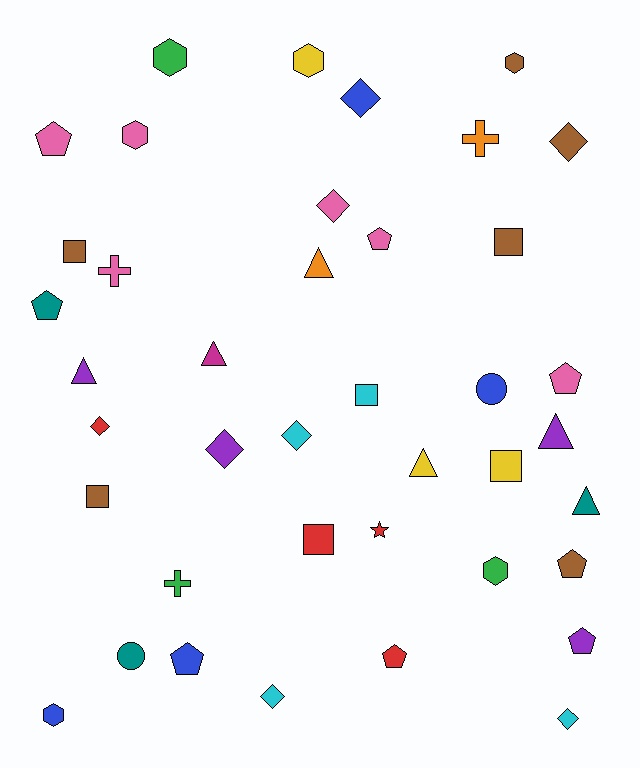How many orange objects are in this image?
There are 2 orange objects.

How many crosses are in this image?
There are 3 crosses.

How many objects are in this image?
There are 40 objects.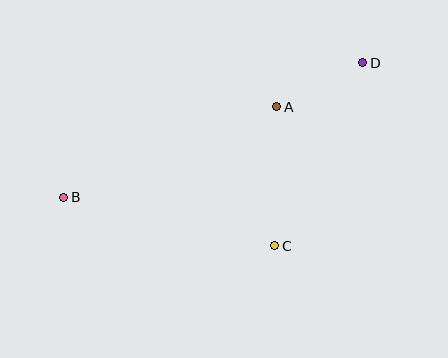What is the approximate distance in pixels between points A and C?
The distance between A and C is approximately 139 pixels.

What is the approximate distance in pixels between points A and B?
The distance between A and B is approximately 231 pixels.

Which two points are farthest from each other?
Points B and D are farthest from each other.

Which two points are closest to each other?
Points A and D are closest to each other.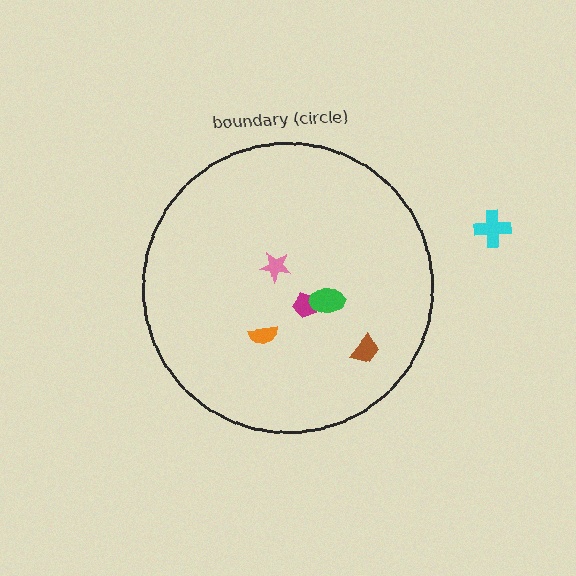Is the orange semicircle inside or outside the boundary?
Inside.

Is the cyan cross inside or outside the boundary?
Outside.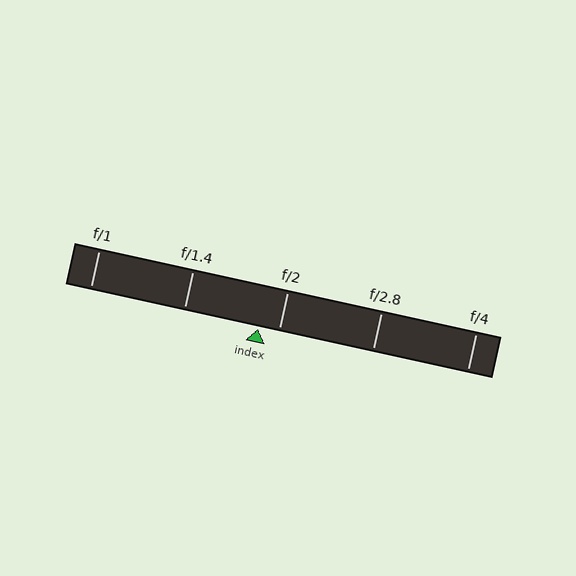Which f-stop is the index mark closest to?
The index mark is closest to f/2.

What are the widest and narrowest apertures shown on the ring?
The widest aperture shown is f/1 and the narrowest is f/4.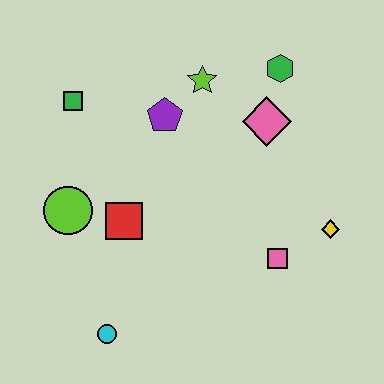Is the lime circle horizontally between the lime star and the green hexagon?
No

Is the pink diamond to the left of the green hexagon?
Yes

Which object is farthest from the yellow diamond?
The green square is farthest from the yellow diamond.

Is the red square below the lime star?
Yes